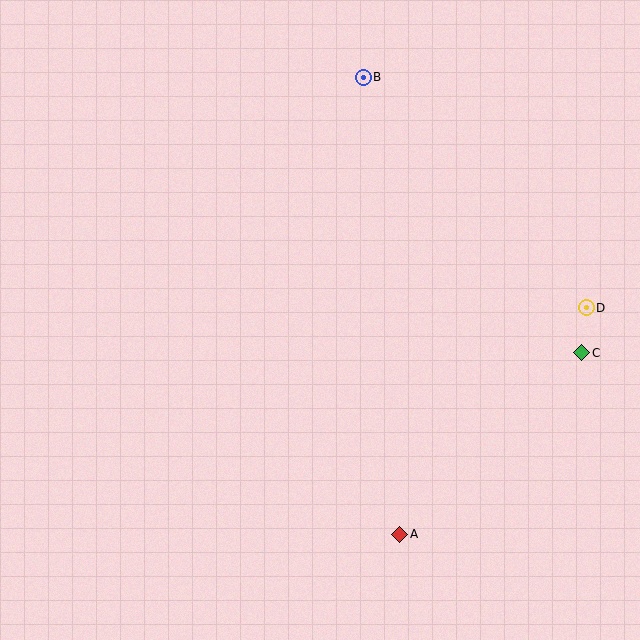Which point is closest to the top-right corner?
Point B is closest to the top-right corner.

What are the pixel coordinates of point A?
Point A is at (400, 534).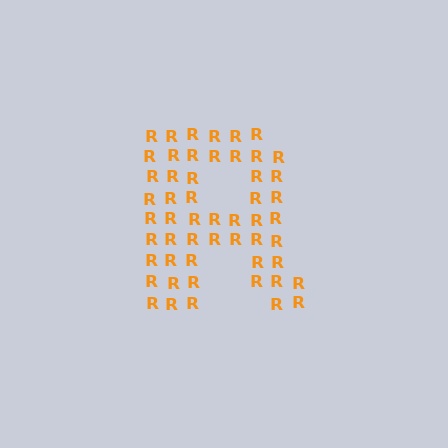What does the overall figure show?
The overall figure shows the letter R.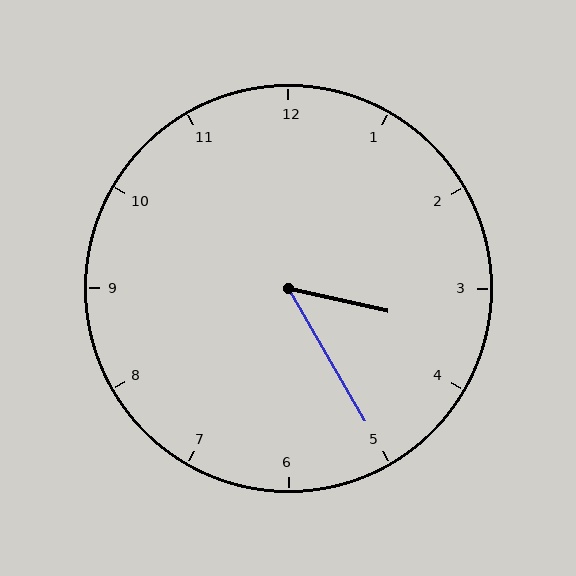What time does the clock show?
3:25.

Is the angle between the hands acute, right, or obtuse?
It is acute.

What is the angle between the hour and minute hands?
Approximately 48 degrees.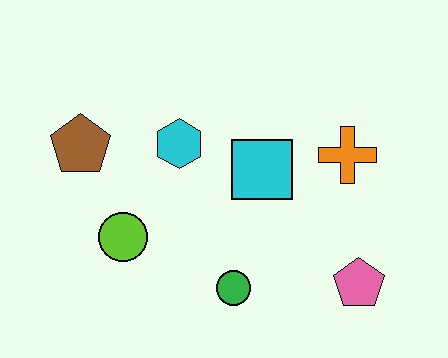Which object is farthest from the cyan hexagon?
The pink pentagon is farthest from the cyan hexagon.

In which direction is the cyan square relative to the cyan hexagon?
The cyan square is to the right of the cyan hexagon.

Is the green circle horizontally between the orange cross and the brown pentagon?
Yes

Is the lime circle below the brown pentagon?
Yes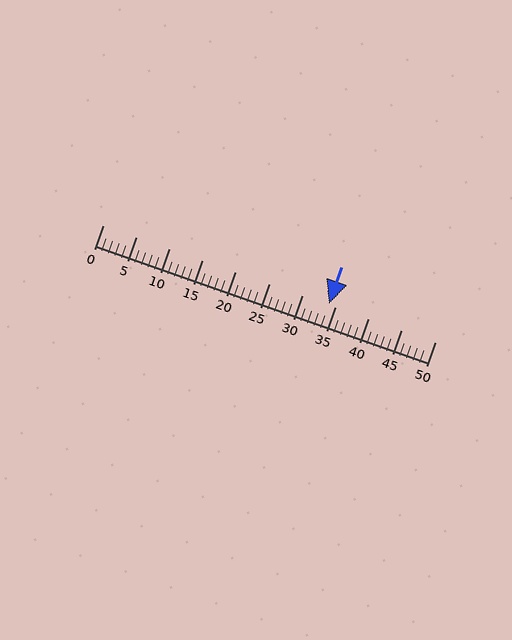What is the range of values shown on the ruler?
The ruler shows values from 0 to 50.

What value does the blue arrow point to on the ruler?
The blue arrow points to approximately 34.